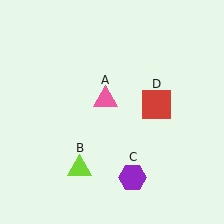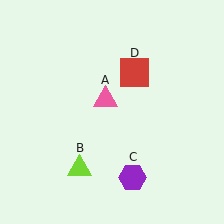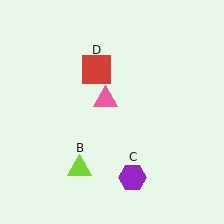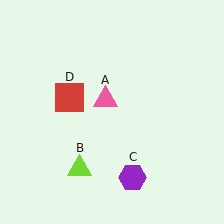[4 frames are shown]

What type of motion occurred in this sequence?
The red square (object D) rotated counterclockwise around the center of the scene.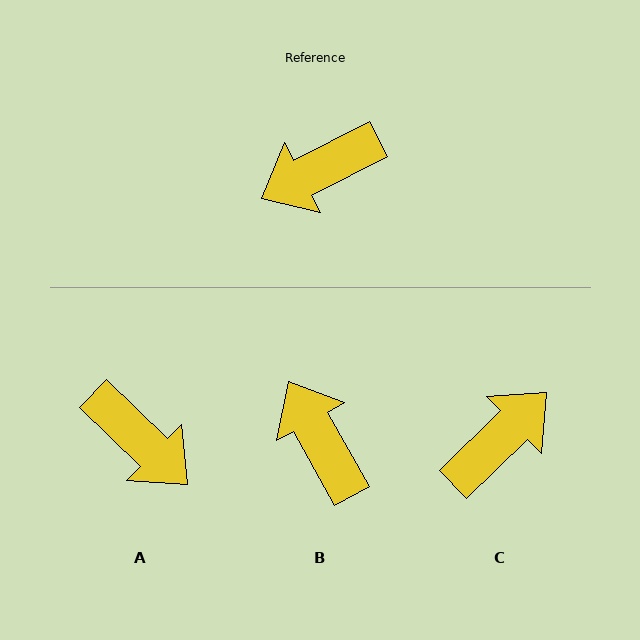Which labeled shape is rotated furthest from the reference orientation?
C, about 163 degrees away.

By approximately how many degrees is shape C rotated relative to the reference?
Approximately 163 degrees clockwise.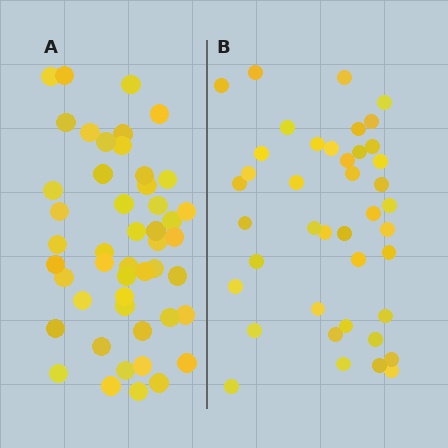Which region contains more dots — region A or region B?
Region A (the left region) has more dots.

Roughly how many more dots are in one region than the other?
Region A has roughly 8 or so more dots than region B.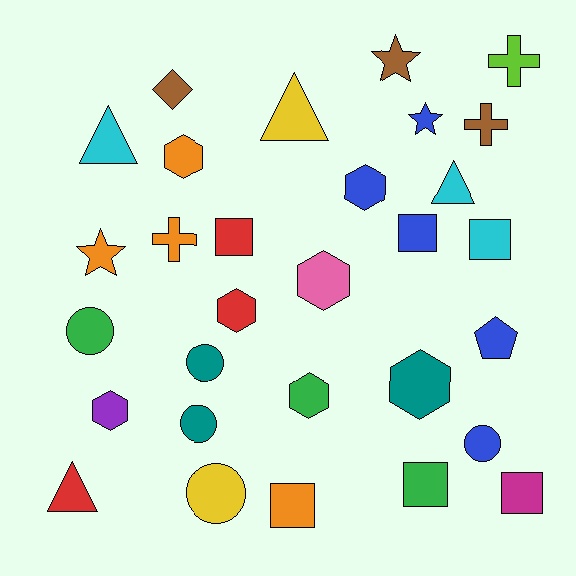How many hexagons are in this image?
There are 7 hexagons.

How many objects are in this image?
There are 30 objects.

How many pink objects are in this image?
There is 1 pink object.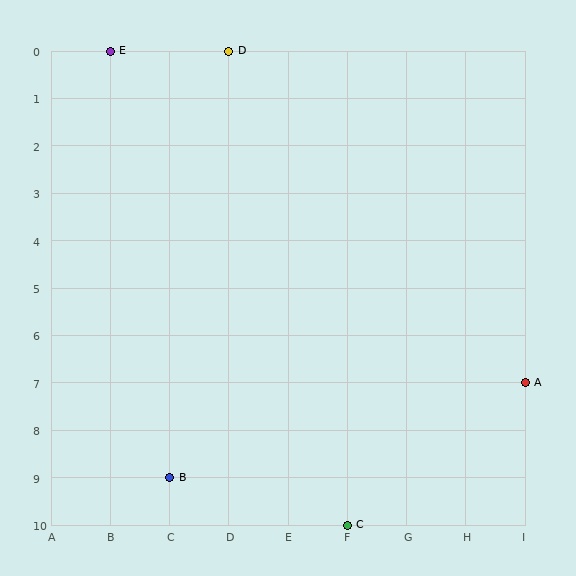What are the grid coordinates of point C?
Point C is at grid coordinates (F, 10).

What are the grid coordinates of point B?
Point B is at grid coordinates (C, 9).